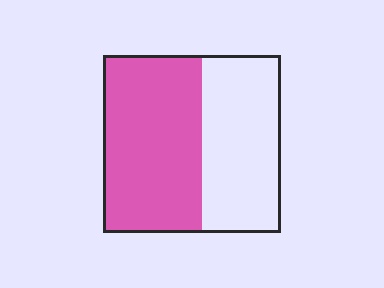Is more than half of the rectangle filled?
Yes.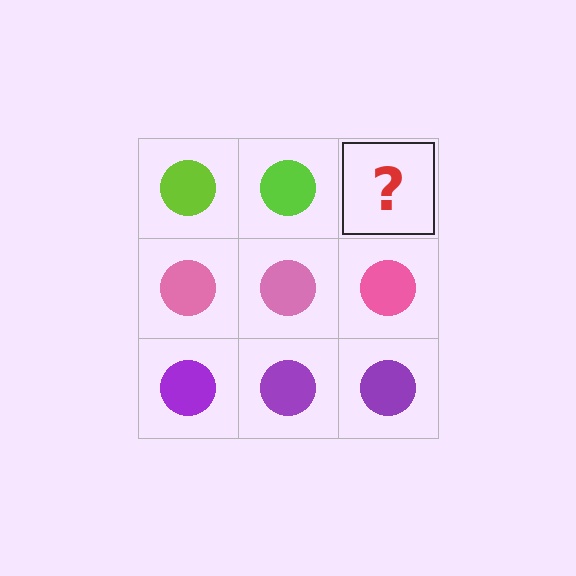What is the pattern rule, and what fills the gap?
The rule is that each row has a consistent color. The gap should be filled with a lime circle.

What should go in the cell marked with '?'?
The missing cell should contain a lime circle.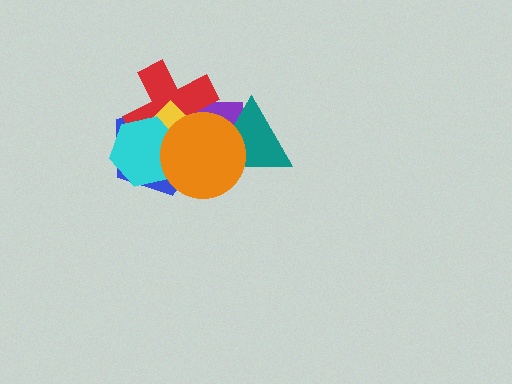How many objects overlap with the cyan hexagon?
5 objects overlap with the cyan hexagon.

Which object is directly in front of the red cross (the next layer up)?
The yellow diamond is directly in front of the red cross.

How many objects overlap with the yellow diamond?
5 objects overlap with the yellow diamond.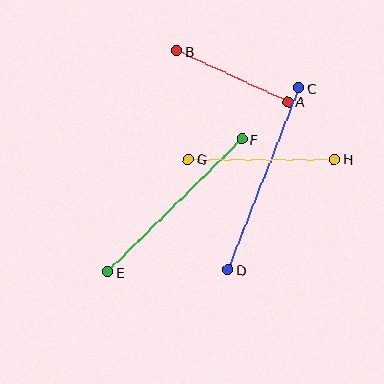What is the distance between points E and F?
The distance is approximately 189 pixels.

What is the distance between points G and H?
The distance is approximately 146 pixels.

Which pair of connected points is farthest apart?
Points C and D are farthest apart.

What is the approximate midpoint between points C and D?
The midpoint is at approximately (264, 179) pixels.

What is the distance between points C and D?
The distance is approximately 195 pixels.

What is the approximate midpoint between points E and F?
The midpoint is at approximately (175, 205) pixels.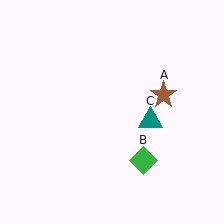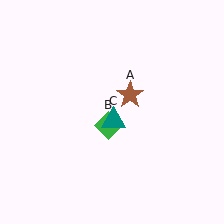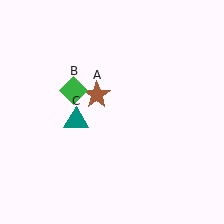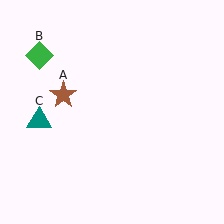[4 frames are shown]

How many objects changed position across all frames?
3 objects changed position: brown star (object A), green diamond (object B), teal triangle (object C).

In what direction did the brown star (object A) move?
The brown star (object A) moved left.